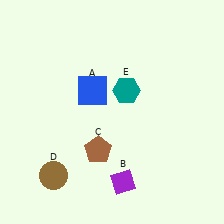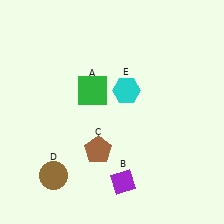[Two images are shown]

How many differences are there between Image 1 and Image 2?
There are 2 differences between the two images.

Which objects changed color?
A changed from blue to green. E changed from teal to cyan.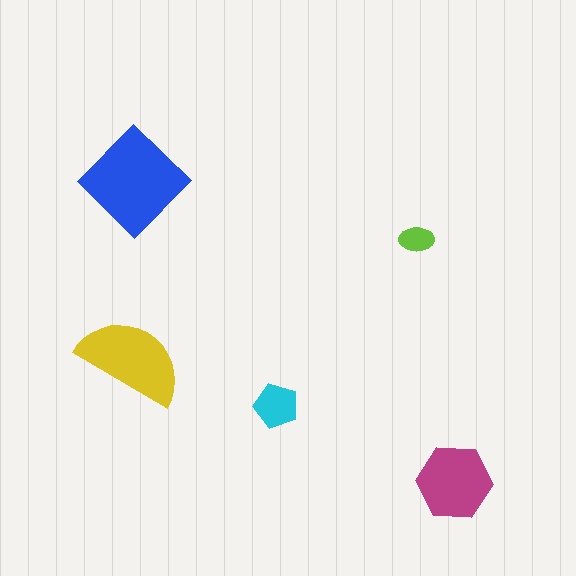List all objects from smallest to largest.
The lime ellipse, the cyan pentagon, the magenta hexagon, the yellow semicircle, the blue diamond.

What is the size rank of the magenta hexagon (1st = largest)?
3rd.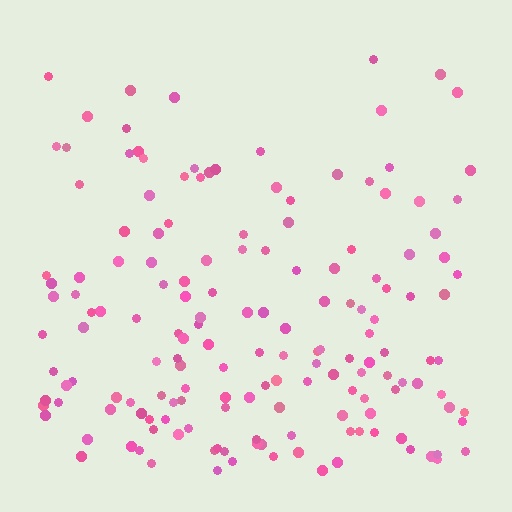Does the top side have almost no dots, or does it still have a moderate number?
Still a moderate number, just noticeably fewer than the bottom.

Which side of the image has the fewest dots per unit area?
The top.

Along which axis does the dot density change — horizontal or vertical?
Vertical.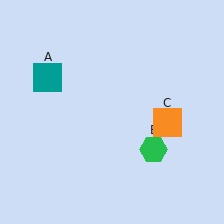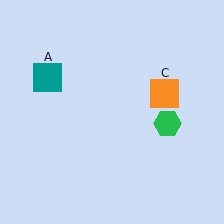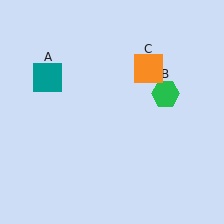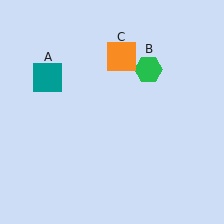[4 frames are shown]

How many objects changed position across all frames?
2 objects changed position: green hexagon (object B), orange square (object C).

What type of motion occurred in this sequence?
The green hexagon (object B), orange square (object C) rotated counterclockwise around the center of the scene.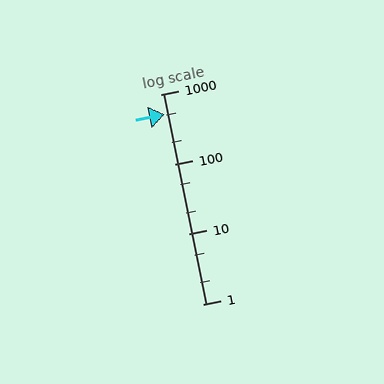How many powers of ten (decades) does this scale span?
The scale spans 3 decades, from 1 to 1000.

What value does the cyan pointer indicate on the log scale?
The pointer indicates approximately 510.